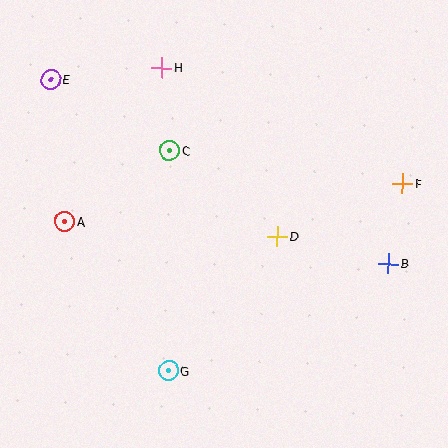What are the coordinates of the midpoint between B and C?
The midpoint between B and C is at (279, 207).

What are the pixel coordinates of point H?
Point H is at (162, 68).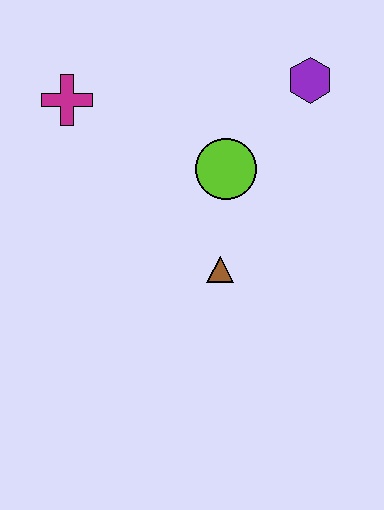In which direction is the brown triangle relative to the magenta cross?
The brown triangle is below the magenta cross.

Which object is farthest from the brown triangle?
The magenta cross is farthest from the brown triangle.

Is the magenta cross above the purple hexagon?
No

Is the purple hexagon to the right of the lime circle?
Yes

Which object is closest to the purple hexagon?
The lime circle is closest to the purple hexagon.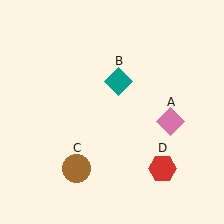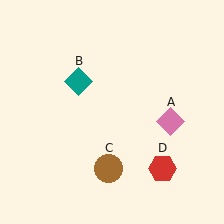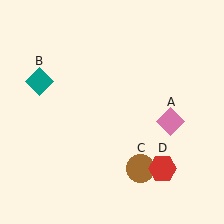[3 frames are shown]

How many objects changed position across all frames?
2 objects changed position: teal diamond (object B), brown circle (object C).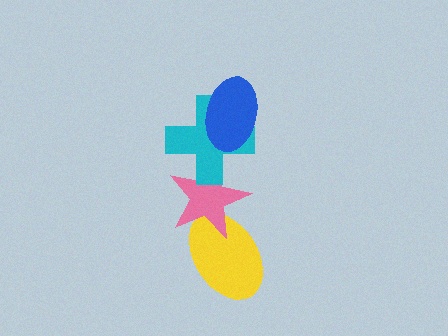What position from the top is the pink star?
The pink star is 3rd from the top.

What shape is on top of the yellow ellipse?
The pink star is on top of the yellow ellipse.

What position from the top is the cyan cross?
The cyan cross is 2nd from the top.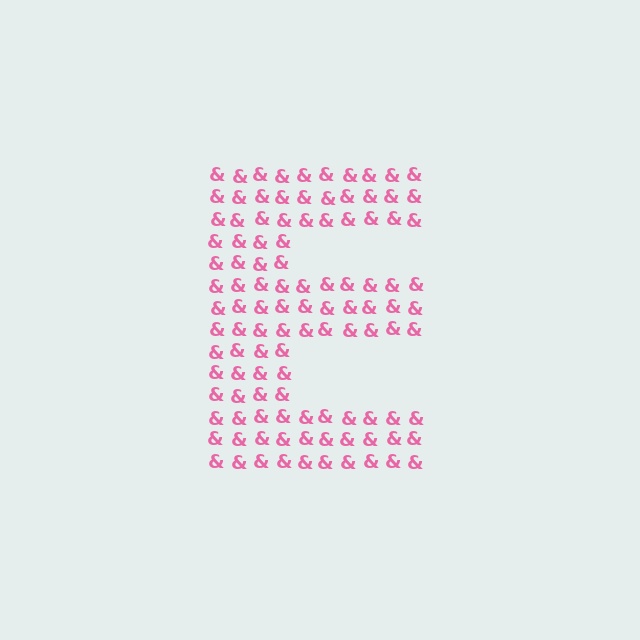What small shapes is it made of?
It is made of small ampersands.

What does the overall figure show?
The overall figure shows the letter E.